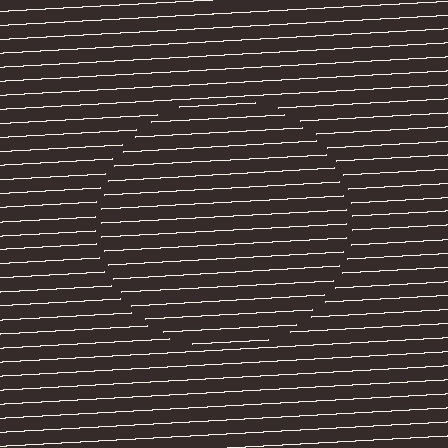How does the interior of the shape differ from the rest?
The interior of the shape contains the same grating, shifted by half a period — the contour is defined by the phase discontinuity where line-ends from the inner and outer gratings abut.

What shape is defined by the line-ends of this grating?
An illusory circle. The interior of the shape contains the same grating, shifted by half a period — the contour is defined by the phase discontinuity where line-ends from the inner and outer gratings abut.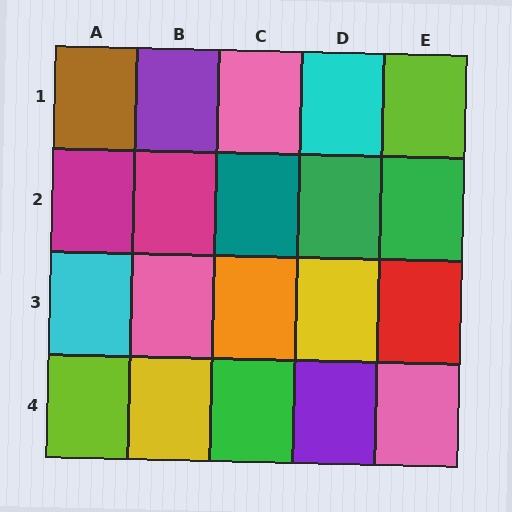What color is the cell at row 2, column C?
Teal.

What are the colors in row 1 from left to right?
Brown, purple, pink, cyan, lime.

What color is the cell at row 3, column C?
Orange.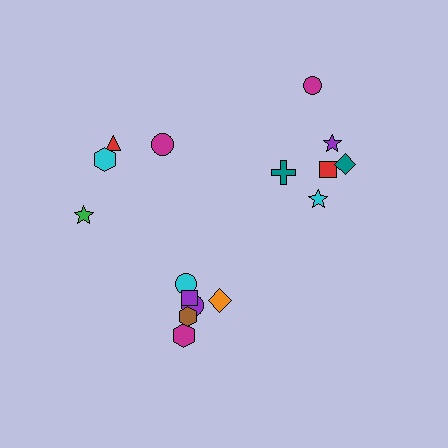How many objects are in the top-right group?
There are 6 objects.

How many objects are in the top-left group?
There are 4 objects.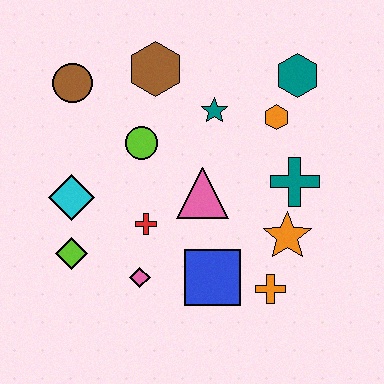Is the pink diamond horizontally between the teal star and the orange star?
No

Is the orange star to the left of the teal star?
No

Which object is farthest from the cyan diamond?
The teal hexagon is farthest from the cyan diamond.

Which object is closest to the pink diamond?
The red cross is closest to the pink diamond.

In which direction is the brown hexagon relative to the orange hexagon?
The brown hexagon is to the left of the orange hexagon.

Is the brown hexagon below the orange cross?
No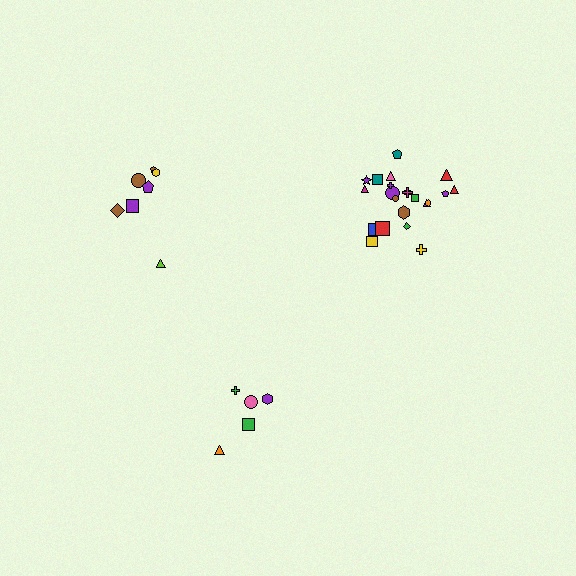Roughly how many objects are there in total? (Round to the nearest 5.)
Roughly 35 objects in total.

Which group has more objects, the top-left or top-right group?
The top-right group.